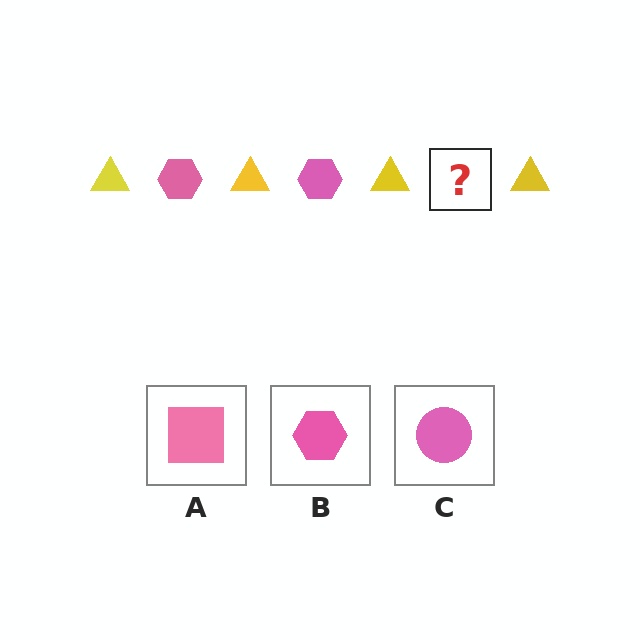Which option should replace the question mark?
Option B.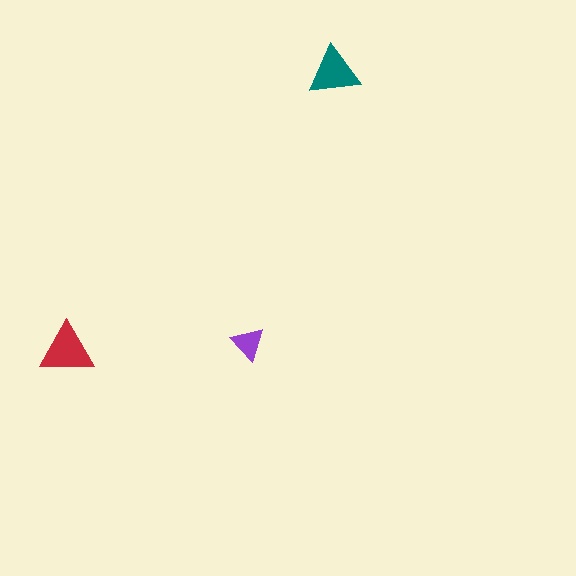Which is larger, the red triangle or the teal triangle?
The red one.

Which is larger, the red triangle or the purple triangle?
The red one.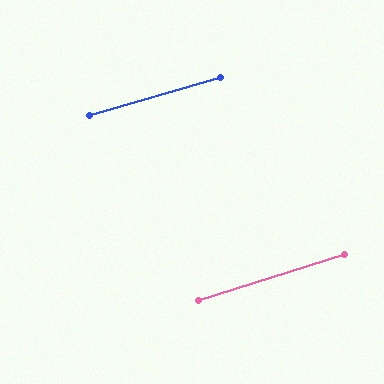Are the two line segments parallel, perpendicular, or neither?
Parallel — their directions differ by only 1.7°.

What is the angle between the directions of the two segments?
Approximately 2 degrees.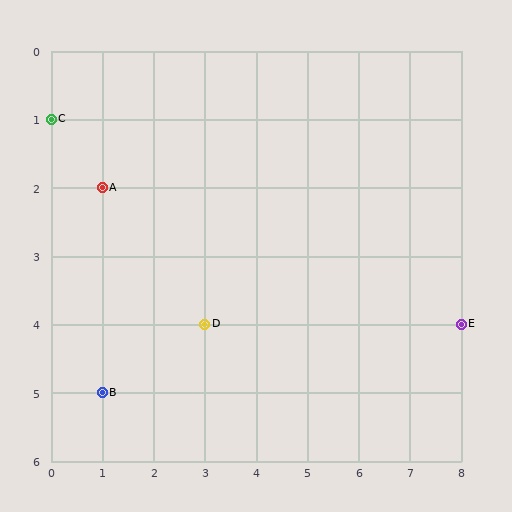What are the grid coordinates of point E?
Point E is at grid coordinates (8, 4).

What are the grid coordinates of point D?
Point D is at grid coordinates (3, 4).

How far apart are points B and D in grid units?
Points B and D are 2 columns and 1 row apart (about 2.2 grid units diagonally).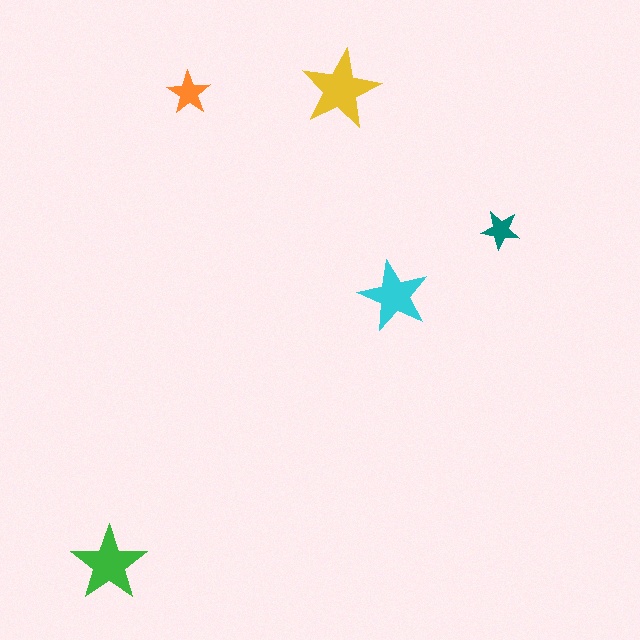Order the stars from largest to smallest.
the yellow one, the green one, the cyan one, the orange one, the teal one.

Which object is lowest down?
The green star is bottommost.